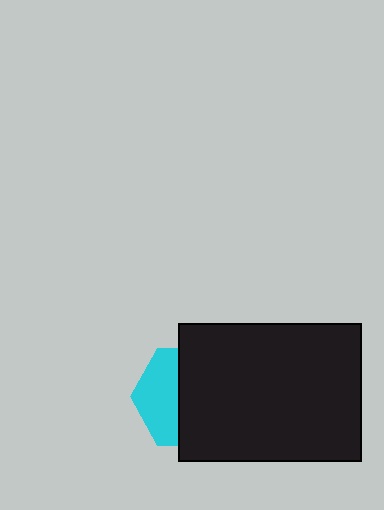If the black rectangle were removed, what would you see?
You would see the complete cyan hexagon.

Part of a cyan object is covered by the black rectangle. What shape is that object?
It is a hexagon.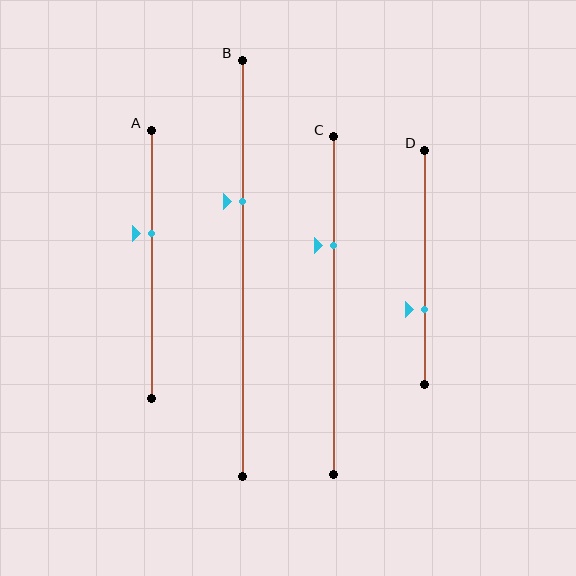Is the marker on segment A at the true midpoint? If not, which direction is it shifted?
No, the marker on segment A is shifted upward by about 12% of the segment length.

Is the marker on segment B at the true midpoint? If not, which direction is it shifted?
No, the marker on segment B is shifted upward by about 16% of the segment length.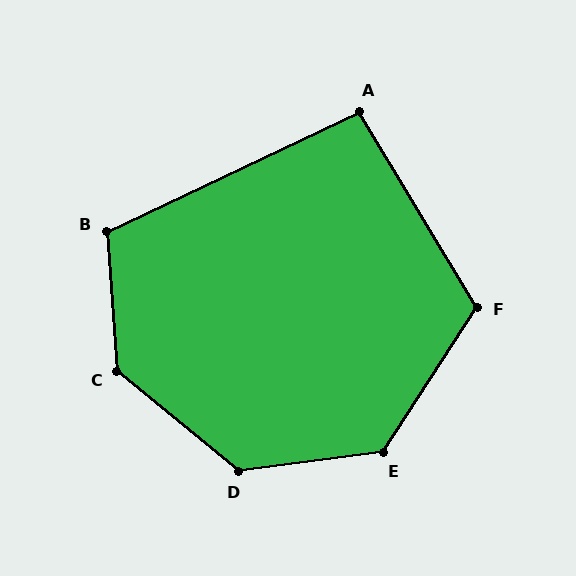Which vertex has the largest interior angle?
C, at approximately 134 degrees.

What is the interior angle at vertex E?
Approximately 130 degrees (obtuse).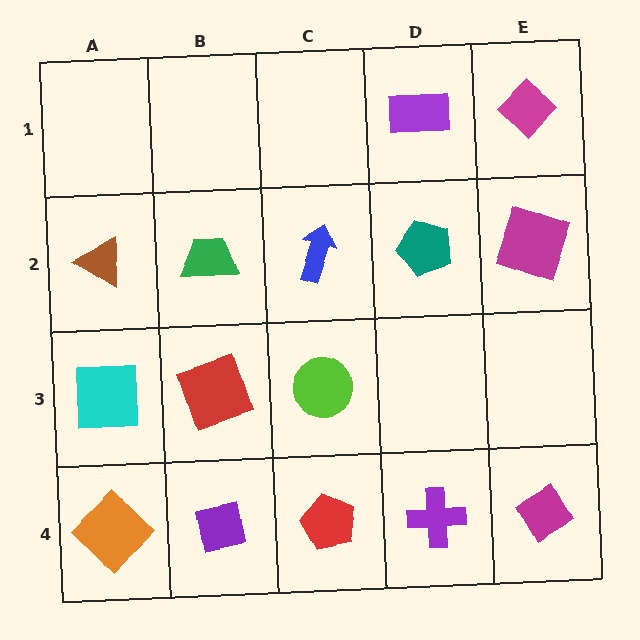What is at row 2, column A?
A brown triangle.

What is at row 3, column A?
A cyan square.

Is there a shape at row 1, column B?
No, that cell is empty.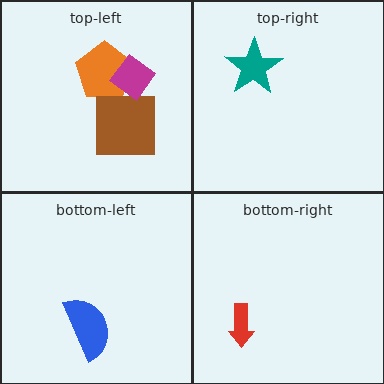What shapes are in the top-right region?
The teal star.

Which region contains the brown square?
The top-left region.